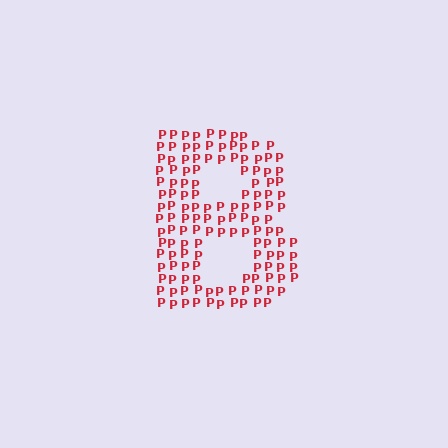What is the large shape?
The large shape is the letter B.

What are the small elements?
The small elements are letter P's.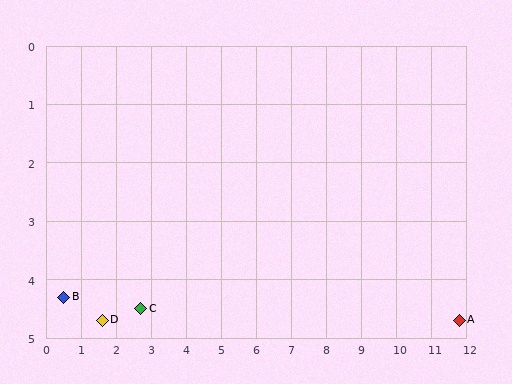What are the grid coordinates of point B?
Point B is at approximately (0.5, 4.3).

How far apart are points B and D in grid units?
Points B and D are about 1.2 grid units apart.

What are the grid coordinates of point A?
Point A is at approximately (11.8, 4.7).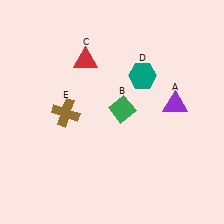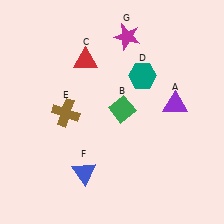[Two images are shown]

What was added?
A blue triangle (F), a magenta star (G) were added in Image 2.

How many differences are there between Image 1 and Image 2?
There are 2 differences between the two images.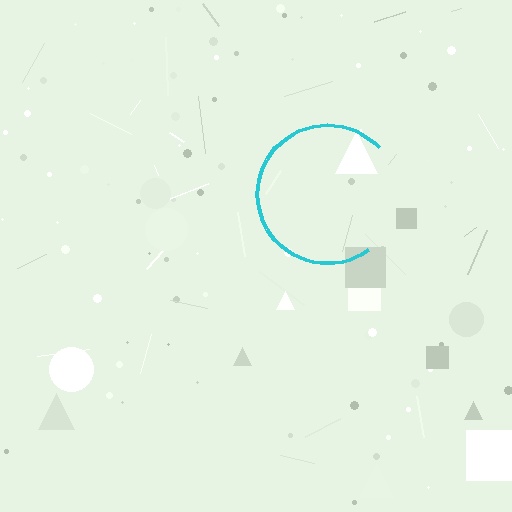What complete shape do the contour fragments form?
The contour fragments form a circle.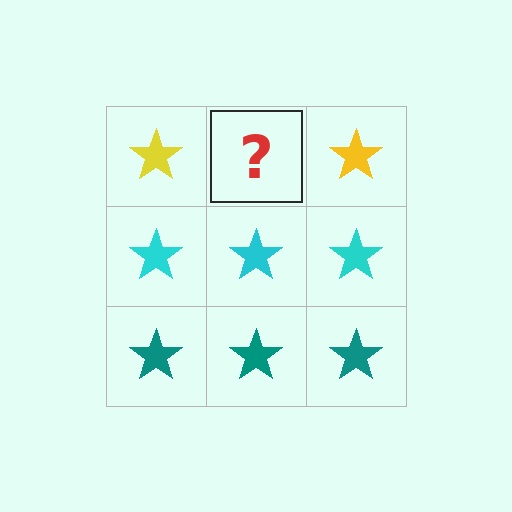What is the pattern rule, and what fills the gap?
The rule is that each row has a consistent color. The gap should be filled with a yellow star.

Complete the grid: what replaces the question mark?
The question mark should be replaced with a yellow star.